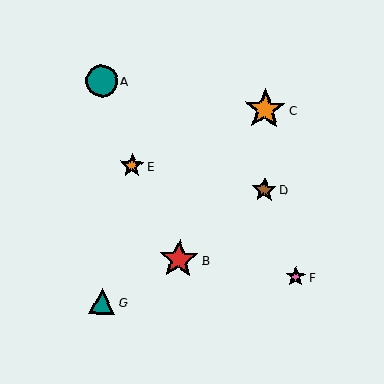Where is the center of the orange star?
The center of the orange star is at (132, 166).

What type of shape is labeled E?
Shape E is an orange star.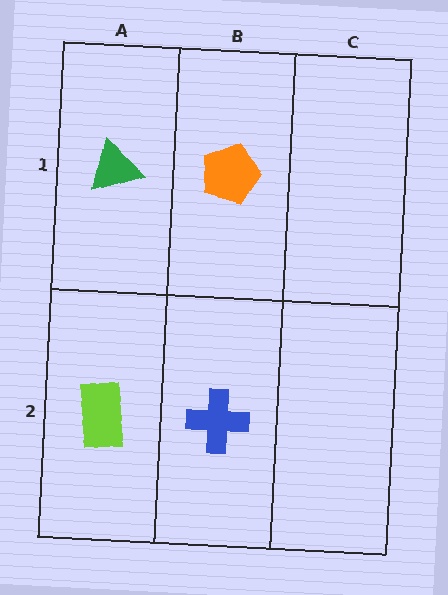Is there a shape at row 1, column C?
No, that cell is empty.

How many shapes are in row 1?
2 shapes.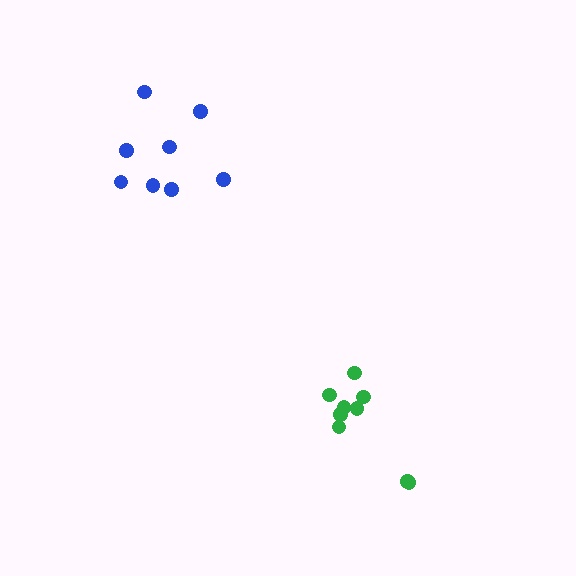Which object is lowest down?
The green cluster is bottommost.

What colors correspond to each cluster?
The clusters are colored: blue, green.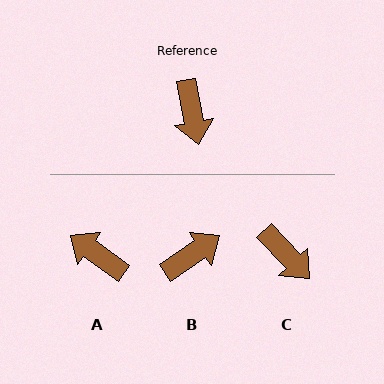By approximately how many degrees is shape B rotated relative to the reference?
Approximately 113 degrees counter-clockwise.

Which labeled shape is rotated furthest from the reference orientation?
A, about 137 degrees away.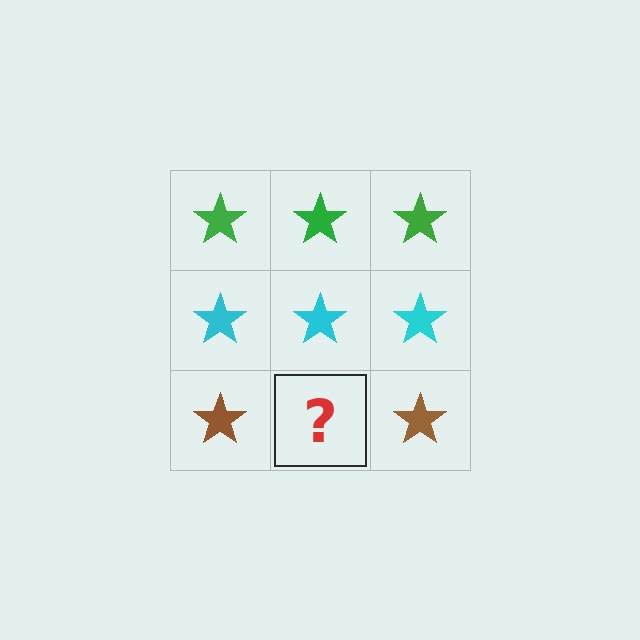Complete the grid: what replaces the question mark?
The question mark should be replaced with a brown star.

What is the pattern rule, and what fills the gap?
The rule is that each row has a consistent color. The gap should be filled with a brown star.